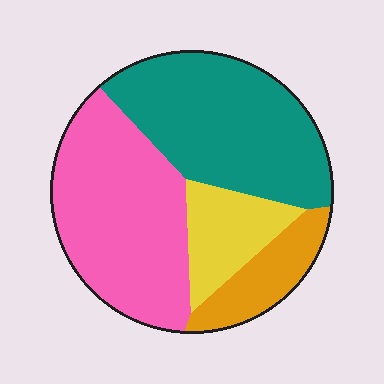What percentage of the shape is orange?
Orange takes up about one eighth (1/8) of the shape.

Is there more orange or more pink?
Pink.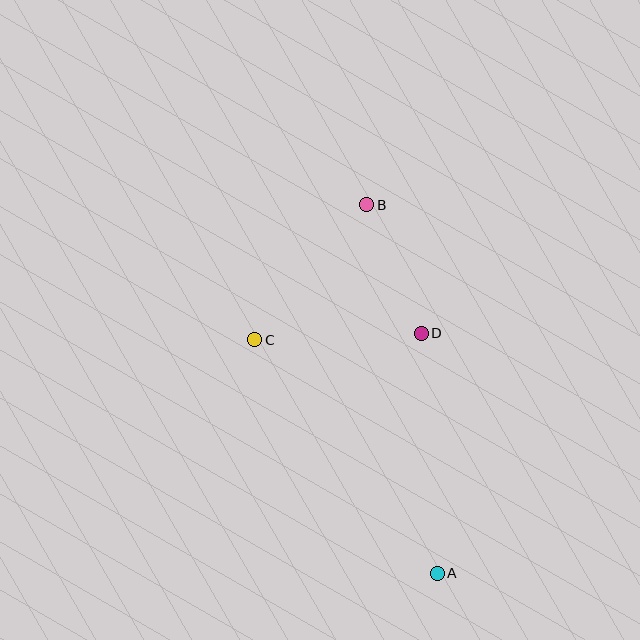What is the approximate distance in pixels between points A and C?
The distance between A and C is approximately 296 pixels.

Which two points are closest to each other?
Points B and D are closest to each other.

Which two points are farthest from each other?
Points A and B are farthest from each other.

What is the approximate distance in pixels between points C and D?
The distance between C and D is approximately 167 pixels.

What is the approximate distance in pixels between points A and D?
The distance between A and D is approximately 241 pixels.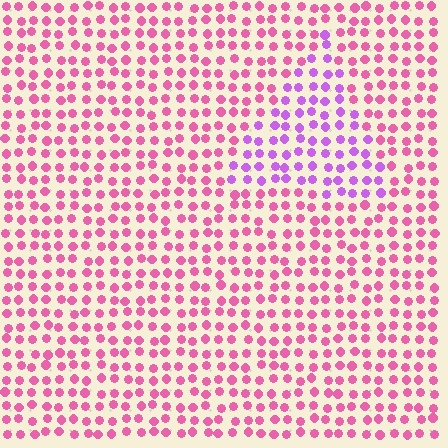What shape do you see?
I see a triangle.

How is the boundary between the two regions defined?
The boundary is defined purely by a slight shift in hue (about 41 degrees). Spacing, size, and orientation are identical on both sides.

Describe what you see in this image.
The image is filled with small pink elements in a uniform arrangement. A triangle-shaped region is visible where the elements are tinted to a slightly different hue, forming a subtle color boundary.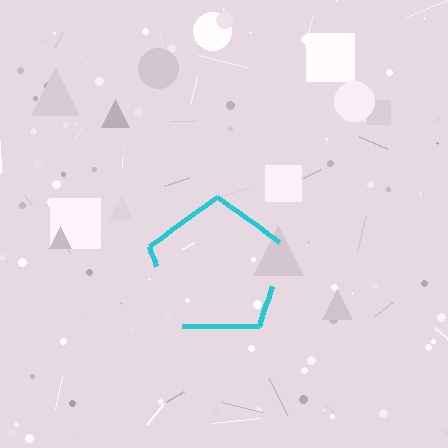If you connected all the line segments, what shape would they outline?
They would outline a pentagon.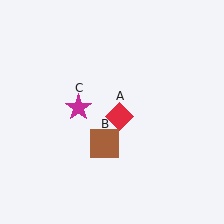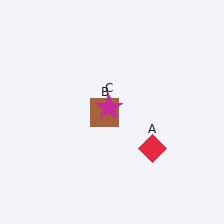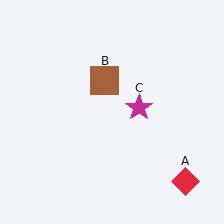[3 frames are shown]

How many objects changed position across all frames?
3 objects changed position: red diamond (object A), brown square (object B), magenta star (object C).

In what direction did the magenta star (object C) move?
The magenta star (object C) moved right.